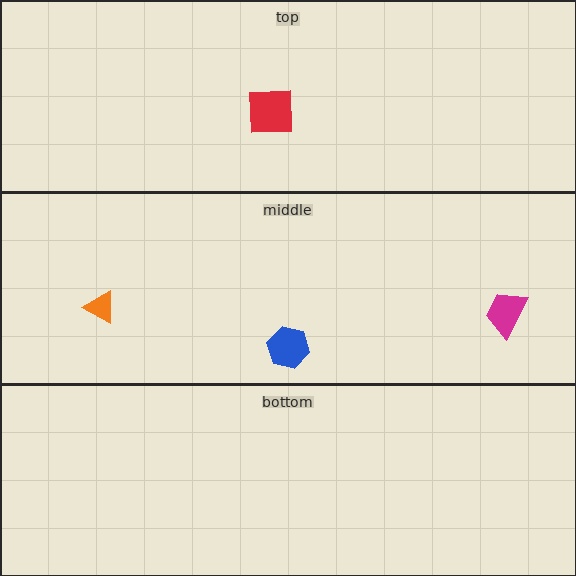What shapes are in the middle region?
The orange triangle, the blue hexagon, the magenta trapezoid.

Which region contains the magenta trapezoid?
The middle region.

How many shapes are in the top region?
1.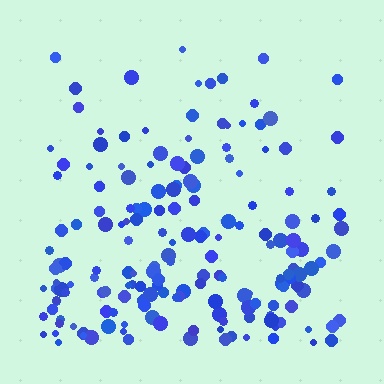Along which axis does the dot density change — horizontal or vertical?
Vertical.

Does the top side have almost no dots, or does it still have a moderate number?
Still a moderate number, just noticeably fewer than the bottom.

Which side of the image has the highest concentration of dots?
The bottom.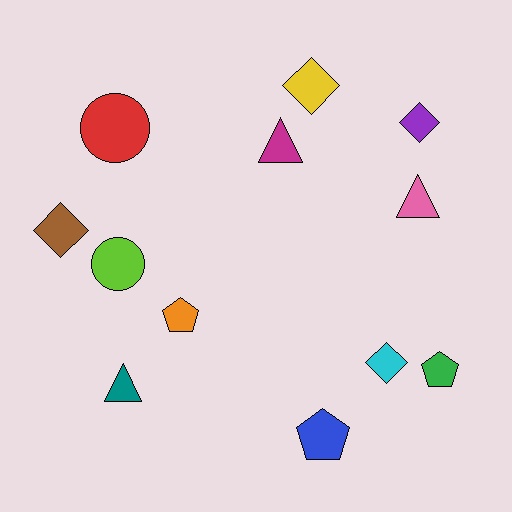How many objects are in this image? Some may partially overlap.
There are 12 objects.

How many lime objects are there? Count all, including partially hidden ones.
There is 1 lime object.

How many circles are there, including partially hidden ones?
There are 2 circles.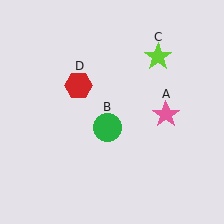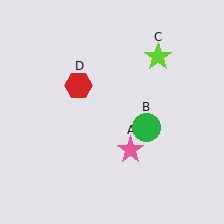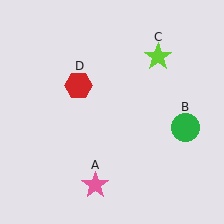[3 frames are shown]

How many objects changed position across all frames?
2 objects changed position: pink star (object A), green circle (object B).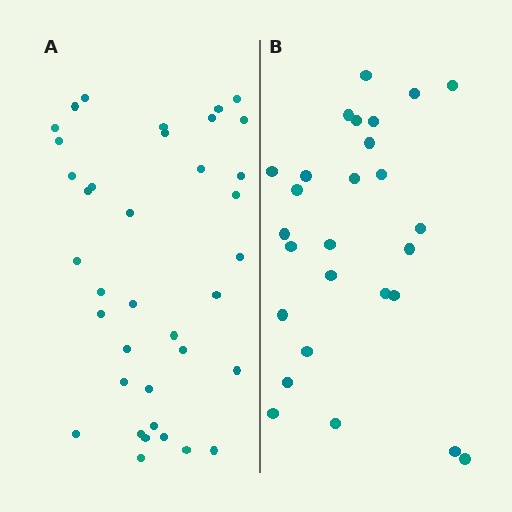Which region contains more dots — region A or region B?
Region A (the left region) has more dots.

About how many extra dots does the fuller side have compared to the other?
Region A has roughly 10 or so more dots than region B.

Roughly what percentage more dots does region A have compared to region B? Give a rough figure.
About 35% more.